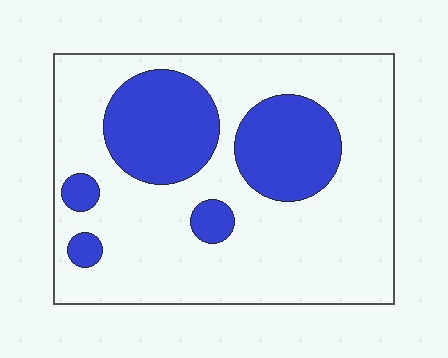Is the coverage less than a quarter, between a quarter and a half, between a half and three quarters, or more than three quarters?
Between a quarter and a half.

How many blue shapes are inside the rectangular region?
5.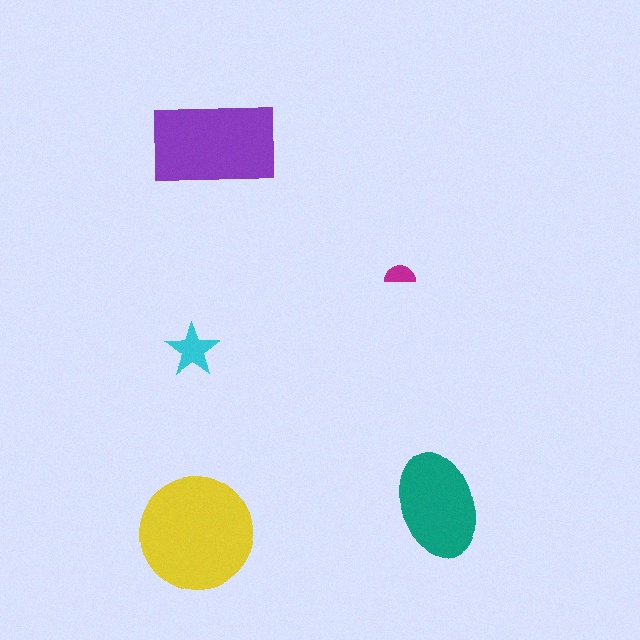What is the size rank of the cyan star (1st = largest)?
4th.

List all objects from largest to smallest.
The yellow circle, the purple rectangle, the teal ellipse, the cyan star, the magenta semicircle.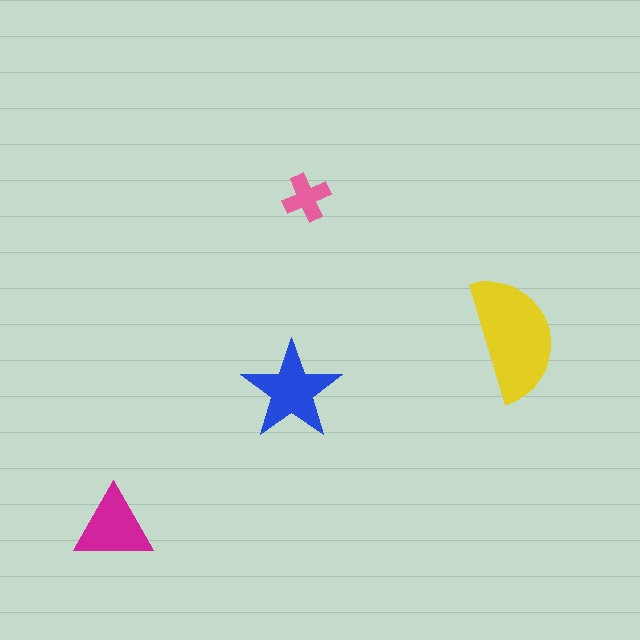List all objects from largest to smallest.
The yellow semicircle, the blue star, the magenta triangle, the pink cross.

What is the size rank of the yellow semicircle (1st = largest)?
1st.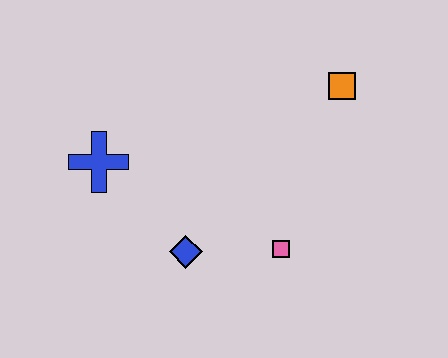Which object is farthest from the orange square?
The blue cross is farthest from the orange square.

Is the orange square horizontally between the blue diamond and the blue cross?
No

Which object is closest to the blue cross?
The blue diamond is closest to the blue cross.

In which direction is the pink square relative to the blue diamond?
The pink square is to the right of the blue diamond.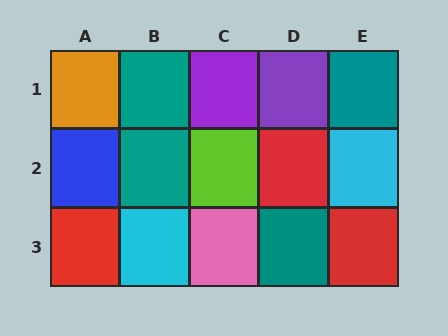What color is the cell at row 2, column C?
Lime.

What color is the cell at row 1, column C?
Purple.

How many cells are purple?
2 cells are purple.